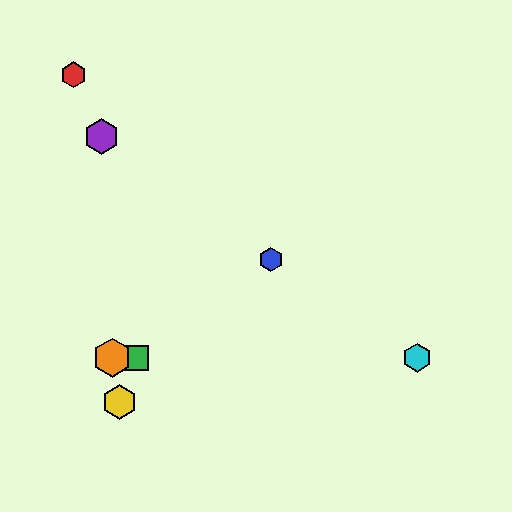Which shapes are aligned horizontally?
The green square, the orange hexagon, the cyan hexagon are aligned horizontally.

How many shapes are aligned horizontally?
3 shapes (the green square, the orange hexagon, the cyan hexagon) are aligned horizontally.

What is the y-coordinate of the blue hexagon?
The blue hexagon is at y≈259.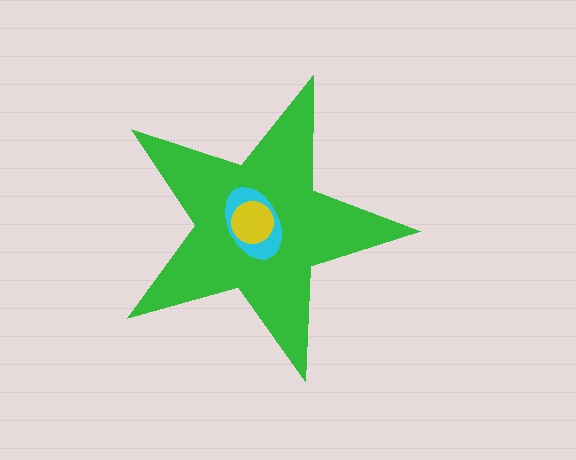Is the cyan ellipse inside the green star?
Yes.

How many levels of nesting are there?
3.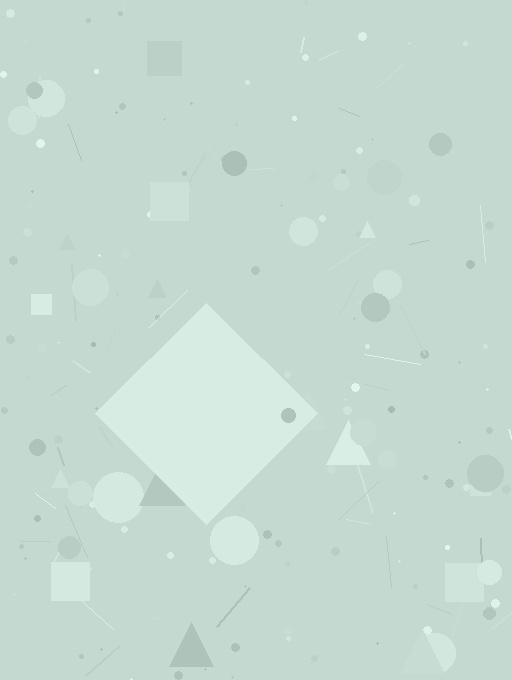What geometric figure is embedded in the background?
A diamond is embedded in the background.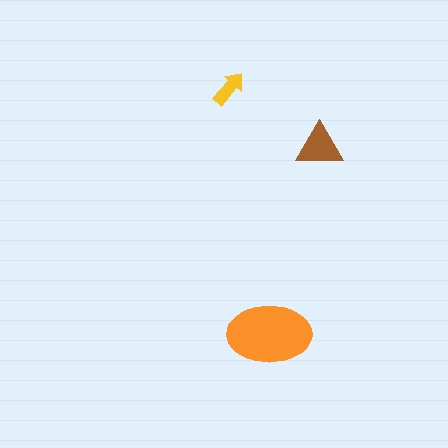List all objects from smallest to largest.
The yellow arrow, the brown triangle, the orange ellipse.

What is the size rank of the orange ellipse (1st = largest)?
1st.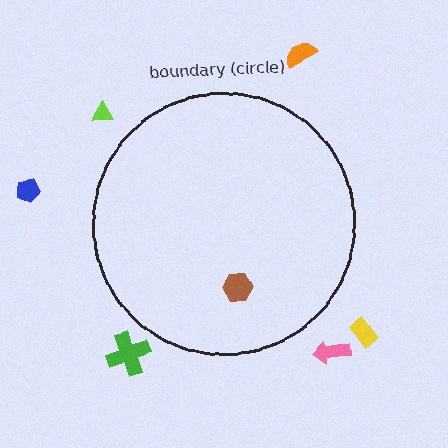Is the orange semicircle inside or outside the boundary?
Outside.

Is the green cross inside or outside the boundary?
Outside.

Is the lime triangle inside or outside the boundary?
Outside.